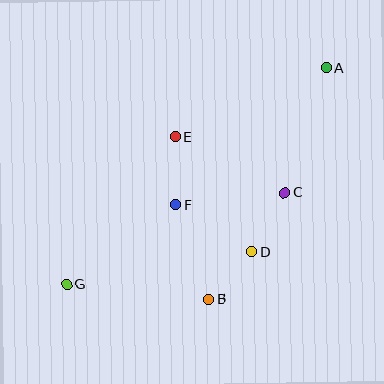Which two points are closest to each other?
Points B and D are closest to each other.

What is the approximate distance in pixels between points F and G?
The distance between F and G is approximately 135 pixels.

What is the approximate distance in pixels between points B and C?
The distance between B and C is approximately 131 pixels.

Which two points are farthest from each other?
Points A and G are farthest from each other.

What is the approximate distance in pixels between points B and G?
The distance between B and G is approximately 142 pixels.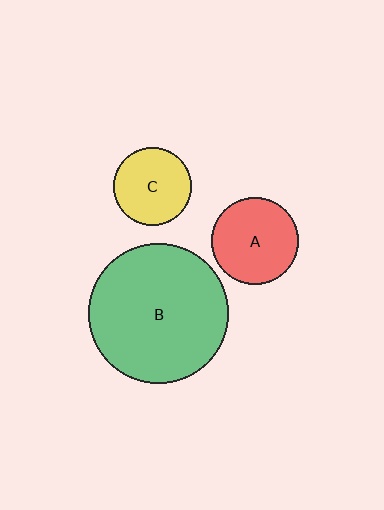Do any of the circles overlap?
No, none of the circles overlap.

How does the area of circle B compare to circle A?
Approximately 2.6 times.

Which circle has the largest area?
Circle B (green).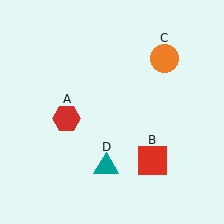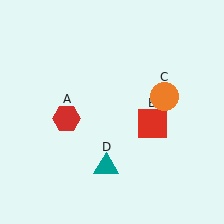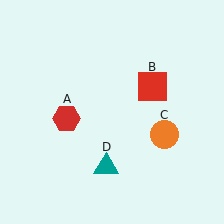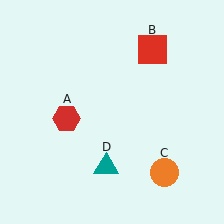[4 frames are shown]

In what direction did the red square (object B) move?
The red square (object B) moved up.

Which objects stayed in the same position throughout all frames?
Red hexagon (object A) and teal triangle (object D) remained stationary.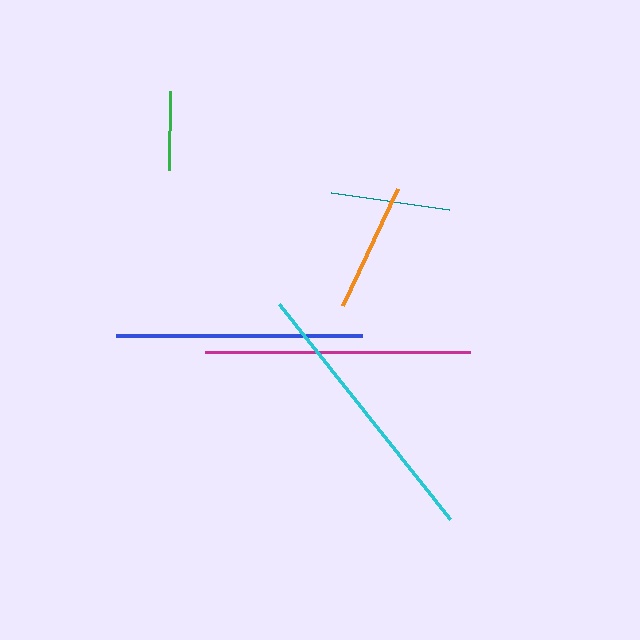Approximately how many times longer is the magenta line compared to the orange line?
The magenta line is approximately 2.0 times the length of the orange line.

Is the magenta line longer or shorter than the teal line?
The magenta line is longer than the teal line.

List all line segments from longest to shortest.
From longest to shortest: cyan, magenta, blue, orange, teal, green.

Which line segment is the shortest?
The green line is the shortest at approximately 79 pixels.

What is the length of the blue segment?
The blue segment is approximately 246 pixels long.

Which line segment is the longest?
The cyan line is the longest at approximately 275 pixels.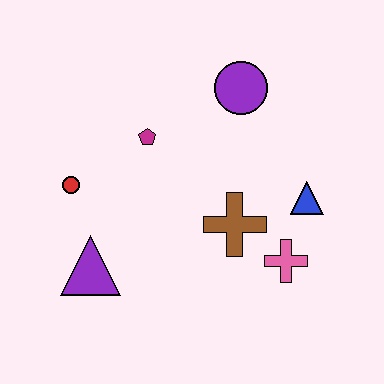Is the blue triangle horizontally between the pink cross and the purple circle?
No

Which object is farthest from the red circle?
The blue triangle is farthest from the red circle.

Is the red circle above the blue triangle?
Yes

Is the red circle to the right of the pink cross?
No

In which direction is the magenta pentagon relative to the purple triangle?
The magenta pentagon is above the purple triangle.